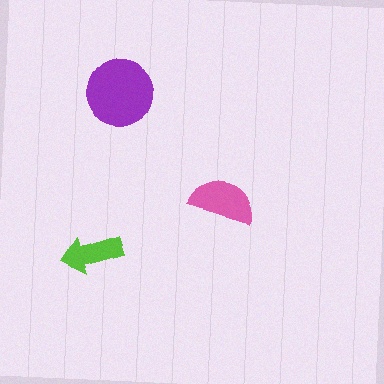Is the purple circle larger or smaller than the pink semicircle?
Larger.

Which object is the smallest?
The lime arrow.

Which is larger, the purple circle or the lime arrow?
The purple circle.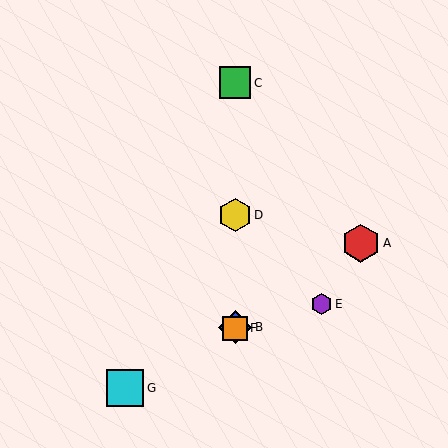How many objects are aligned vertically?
4 objects (B, C, D, F) are aligned vertically.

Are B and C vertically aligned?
Yes, both are at x≈235.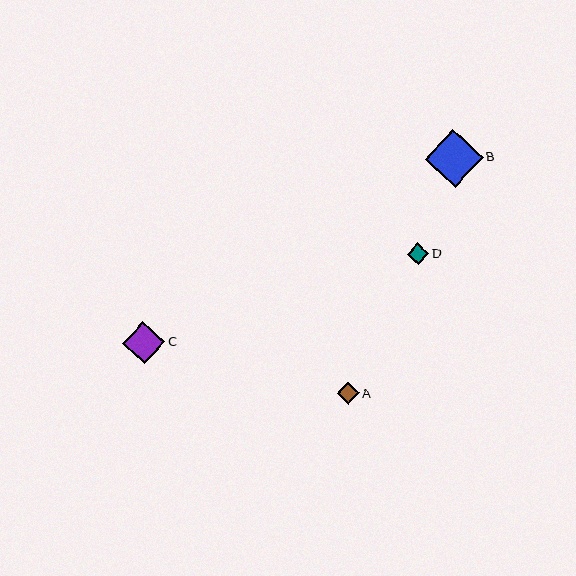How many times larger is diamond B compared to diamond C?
Diamond B is approximately 1.4 times the size of diamond C.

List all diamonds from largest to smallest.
From largest to smallest: B, C, A, D.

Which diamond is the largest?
Diamond B is the largest with a size of approximately 57 pixels.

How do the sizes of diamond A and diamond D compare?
Diamond A and diamond D are approximately the same size.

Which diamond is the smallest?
Diamond D is the smallest with a size of approximately 22 pixels.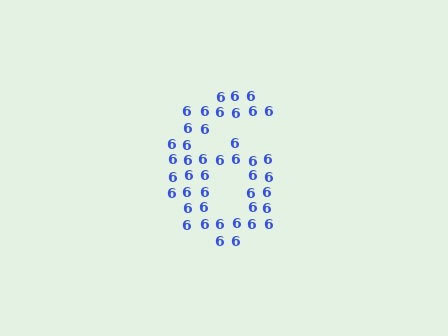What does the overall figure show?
The overall figure shows the digit 6.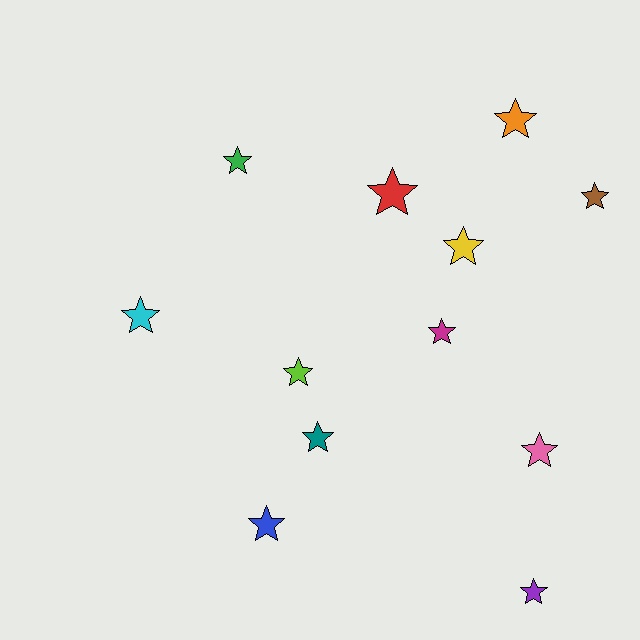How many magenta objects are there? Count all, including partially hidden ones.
There is 1 magenta object.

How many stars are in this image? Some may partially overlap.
There are 12 stars.